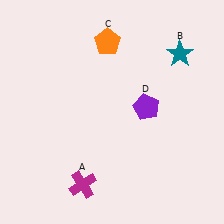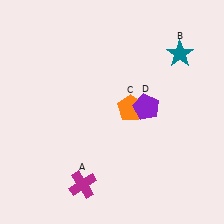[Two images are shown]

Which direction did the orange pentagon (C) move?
The orange pentagon (C) moved down.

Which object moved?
The orange pentagon (C) moved down.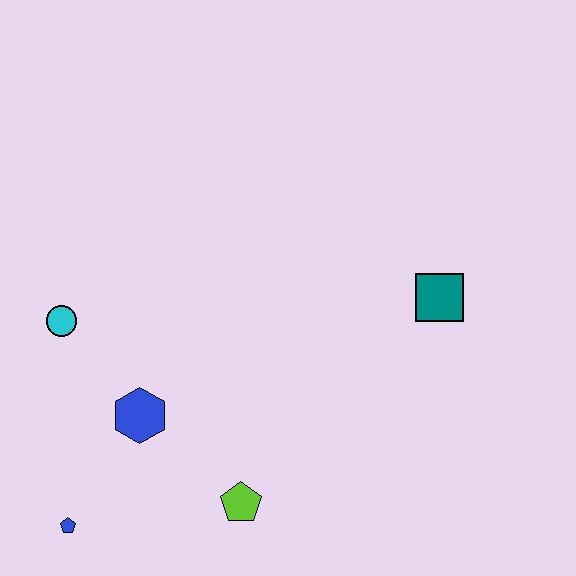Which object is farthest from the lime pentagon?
The teal square is farthest from the lime pentagon.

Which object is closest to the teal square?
The lime pentagon is closest to the teal square.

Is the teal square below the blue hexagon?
No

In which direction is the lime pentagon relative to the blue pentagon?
The lime pentagon is to the right of the blue pentagon.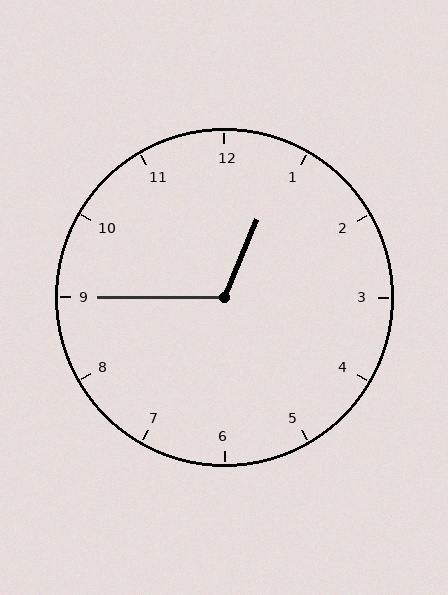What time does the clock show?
12:45.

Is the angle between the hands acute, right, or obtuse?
It is obtuse.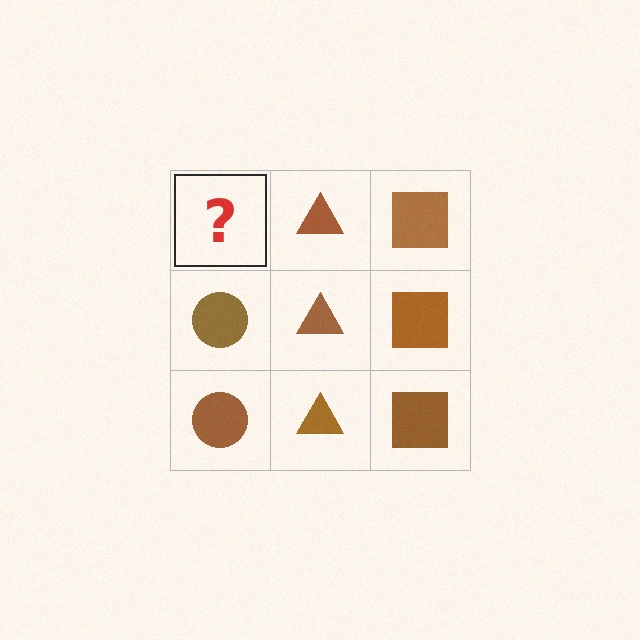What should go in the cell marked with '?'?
The missing cell should contain a brown circle.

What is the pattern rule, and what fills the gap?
The rule is that each column has a consistent shape. The gap should be filled with a brown circle.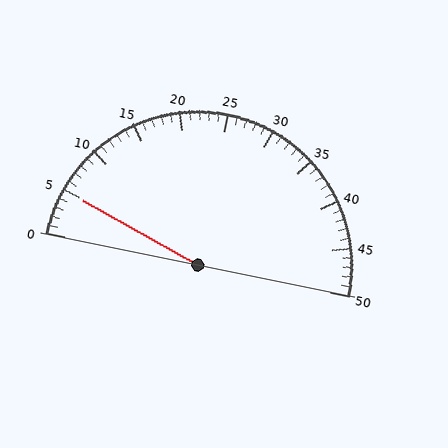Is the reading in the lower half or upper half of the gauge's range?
The reading is in the lower half of the range (0 to 50).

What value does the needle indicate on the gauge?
The needle indicates approximately 5.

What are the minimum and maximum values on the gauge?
The gauge ranges from 0 to 50.